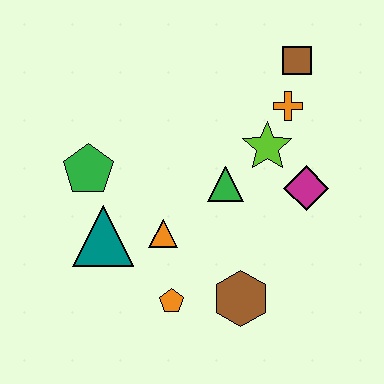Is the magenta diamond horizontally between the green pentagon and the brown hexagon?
No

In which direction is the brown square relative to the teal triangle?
The brown square is to the right of the teal triangle.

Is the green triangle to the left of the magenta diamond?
Yes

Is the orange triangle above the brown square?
No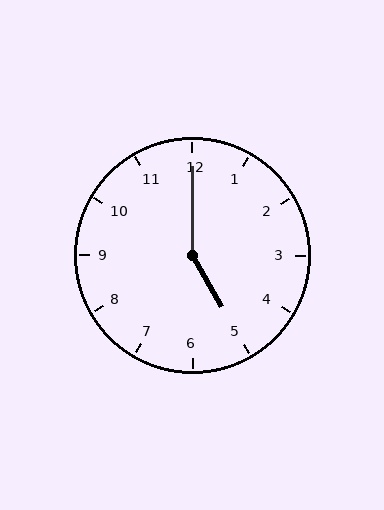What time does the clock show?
5:00.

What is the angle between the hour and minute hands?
Approximately 150 degrees.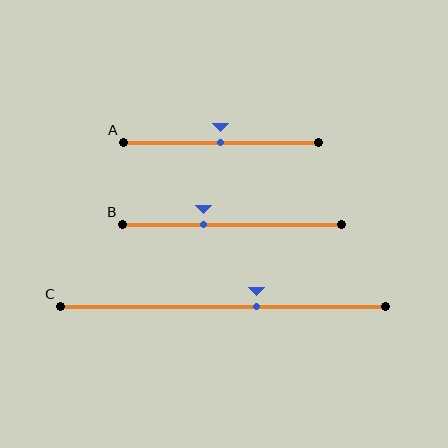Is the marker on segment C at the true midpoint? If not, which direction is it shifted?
No, the marker on segment C is shifted to the right by about 10% of the segment length.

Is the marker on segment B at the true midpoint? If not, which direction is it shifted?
No, the marker on segment B is shifted to the left by about 13% of the segment length.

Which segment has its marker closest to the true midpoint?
Segment A has its marker closest to the true midpoint.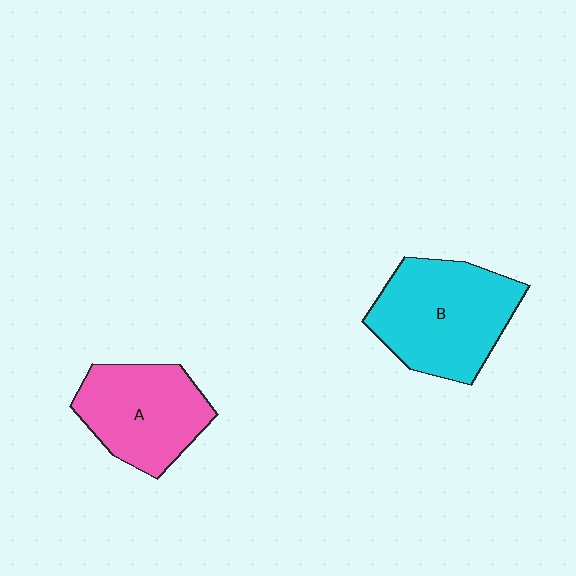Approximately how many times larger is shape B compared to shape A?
Approximately 1.2 times.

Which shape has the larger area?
Shape B (cyan).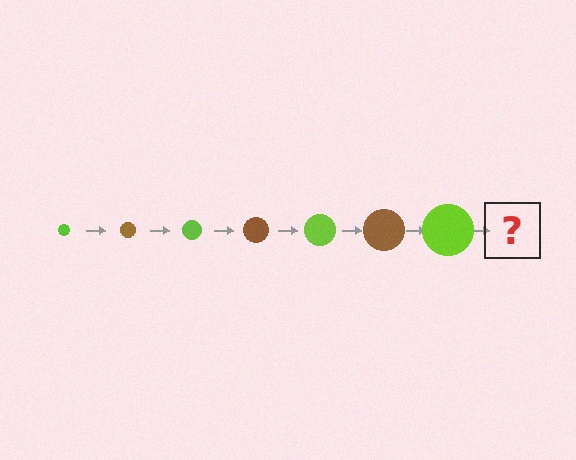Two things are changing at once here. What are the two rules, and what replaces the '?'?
The two rules are that the circle grows larger each step and the color cycles through lime and brown. The '?' should be a brown circle, larger than the previous one.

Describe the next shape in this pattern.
It should be a brown circle, larger than the previous one.